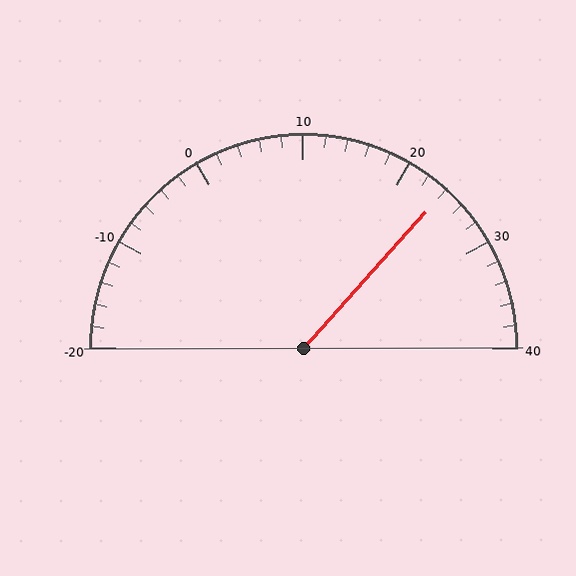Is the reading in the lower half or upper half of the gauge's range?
The reading is in the upper half of the range (-20 to 40).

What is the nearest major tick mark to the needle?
The nearest major tick mark is 20.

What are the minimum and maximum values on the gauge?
The gauge ranges from -20 to 40.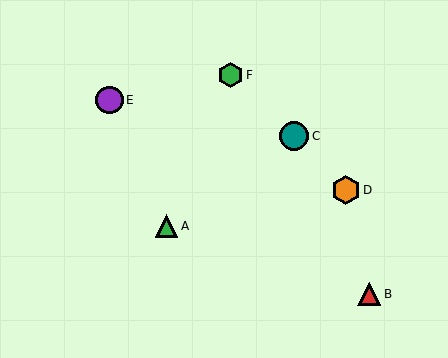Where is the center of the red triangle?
The center of the red triangle is at (369, 294).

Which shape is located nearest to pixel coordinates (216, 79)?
The green hexagon (labeled F) at (230, 75) is nearest to that location.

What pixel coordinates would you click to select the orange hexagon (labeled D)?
Click at (346, 190) to select the orange hexagon D.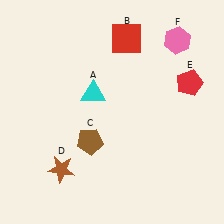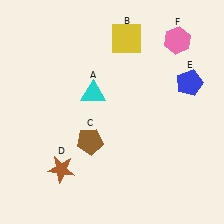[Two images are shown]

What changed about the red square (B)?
In Image 1, B is red. In Image 2, it changed to yellow.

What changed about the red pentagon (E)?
In Image 1, E is red. In Image 2, it changed to blue.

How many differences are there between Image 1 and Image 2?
There are 2 differences between the two images.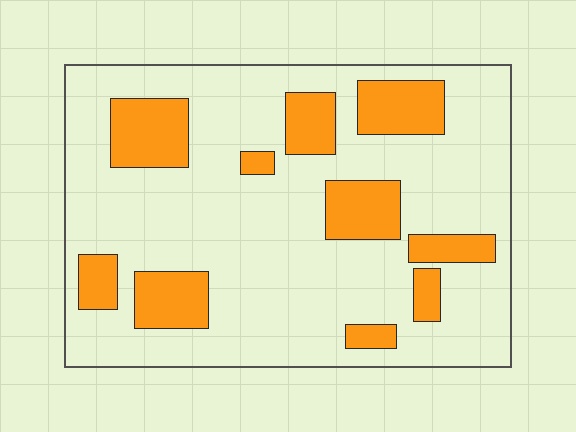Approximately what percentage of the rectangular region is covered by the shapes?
Approximately 25%.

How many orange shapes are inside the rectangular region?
10.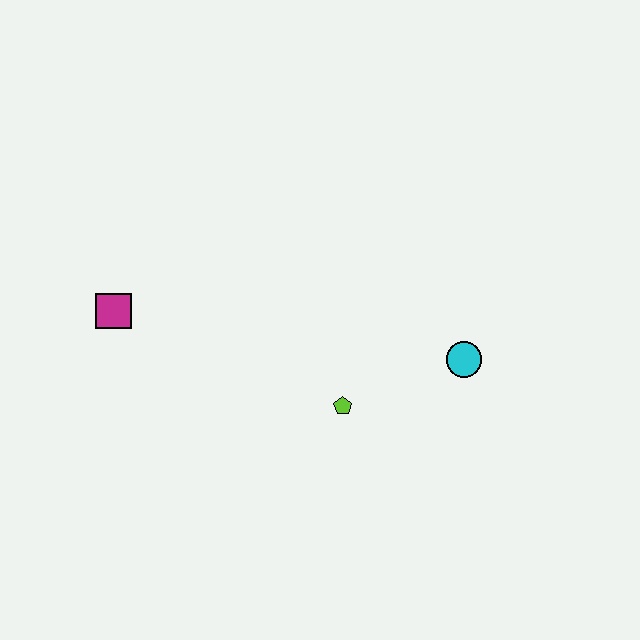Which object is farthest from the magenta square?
The cyan circle is farthest from the magenta square.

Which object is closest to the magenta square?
The lime pentagon is closest to the magenta square.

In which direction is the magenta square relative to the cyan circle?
The magenta square is to the left of the cyan circle.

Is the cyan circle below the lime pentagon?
No